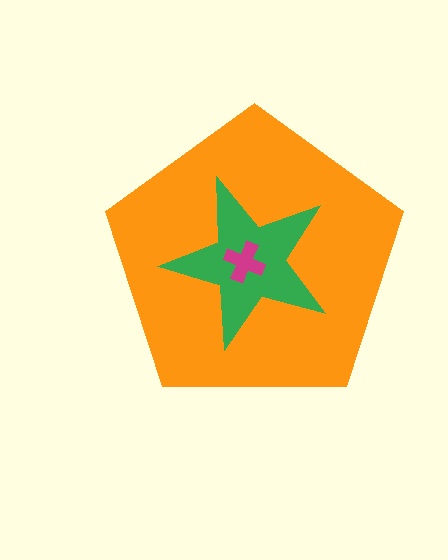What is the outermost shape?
The orange pentagon.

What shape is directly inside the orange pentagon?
The green star.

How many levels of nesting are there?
3.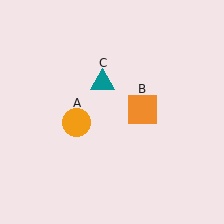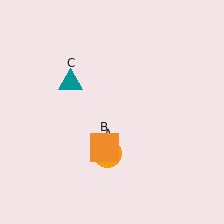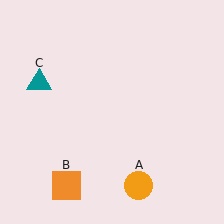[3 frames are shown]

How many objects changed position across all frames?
3 objects changed position: orange circle (object A), orange square (object B), teal triangle (object C).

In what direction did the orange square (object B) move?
The orange square (object B) moved down and to the left.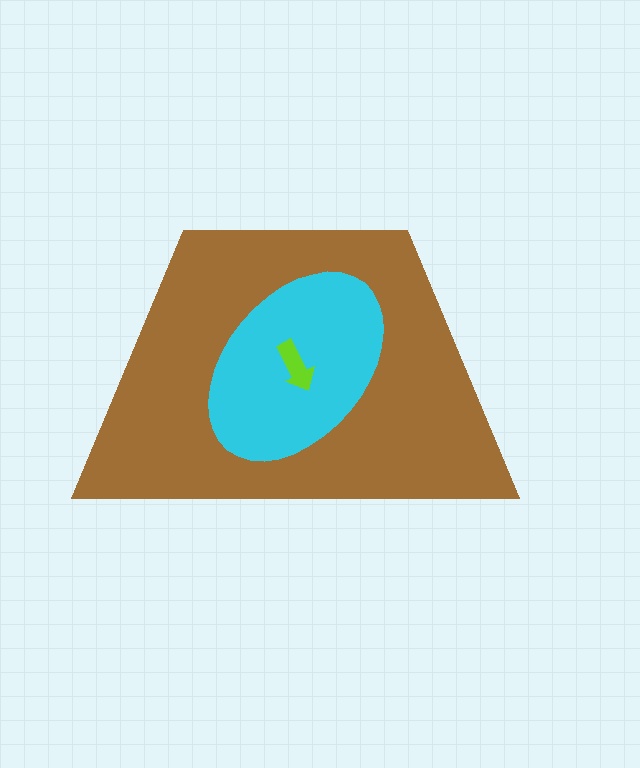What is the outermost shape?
The brown trapezoid.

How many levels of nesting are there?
3.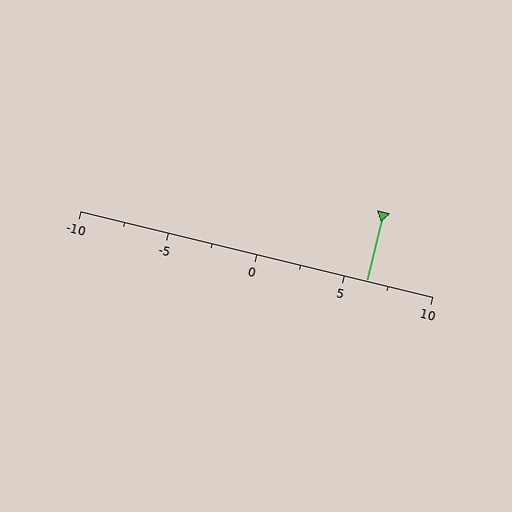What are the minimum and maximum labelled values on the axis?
The axis runs from -10 to 10.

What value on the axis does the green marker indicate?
The marker indicates approximately 6.2.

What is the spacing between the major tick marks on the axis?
The major ticks are spaced 5 apart.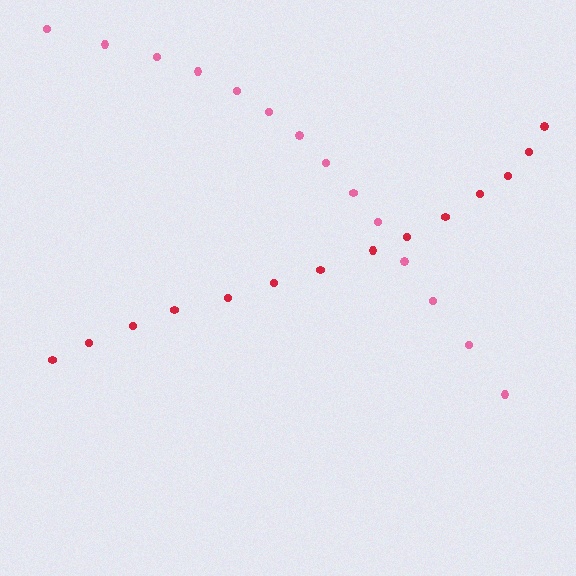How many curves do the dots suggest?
There are 2 distinct paths.